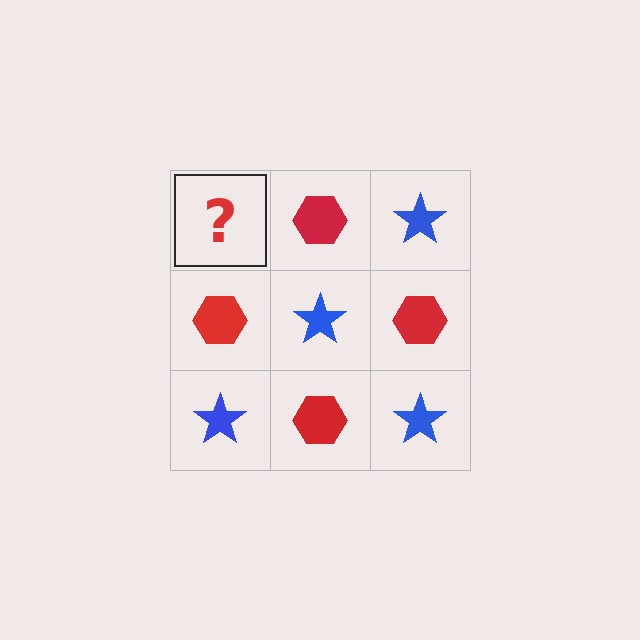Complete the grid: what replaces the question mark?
The question mark should be replaced with a blue star.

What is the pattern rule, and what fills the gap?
The rule is that it alternates blue star and red hexagon in a checkerboard pattern. The gap should be filled with a blue star.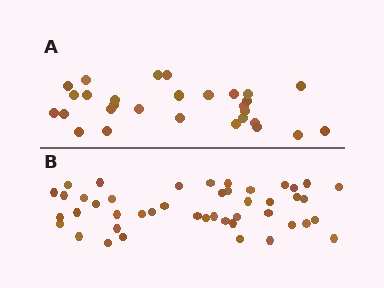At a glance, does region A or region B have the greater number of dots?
Region B (the bottom region) has more dots.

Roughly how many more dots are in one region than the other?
Region B has approximately 15 more dots than region A.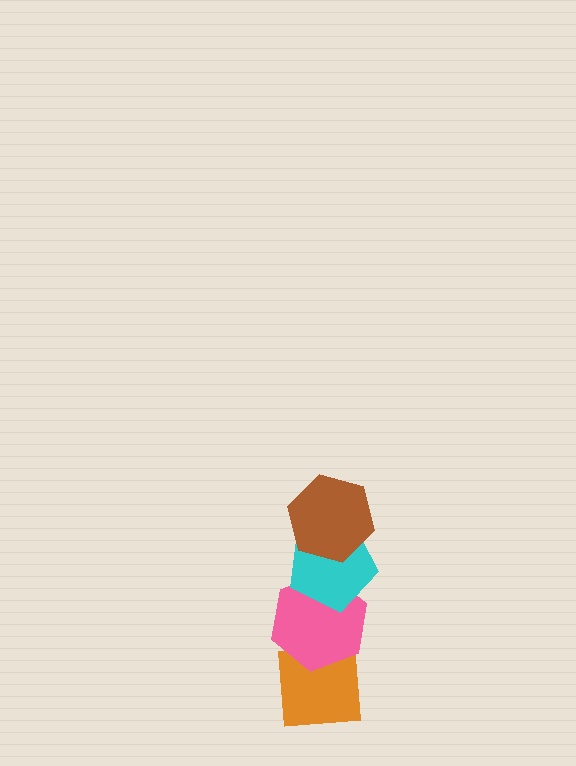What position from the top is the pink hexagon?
The pink hexagon is 3rd from the top.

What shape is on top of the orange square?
The pink hexagon is on top of the orange square.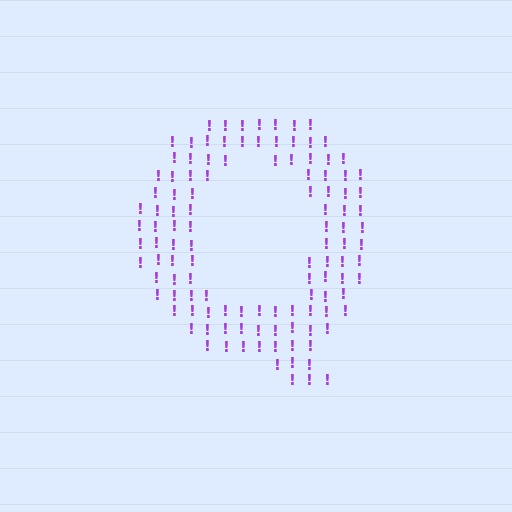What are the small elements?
The small elements are exclamation marks.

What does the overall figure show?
The overall figure shows the letter Q.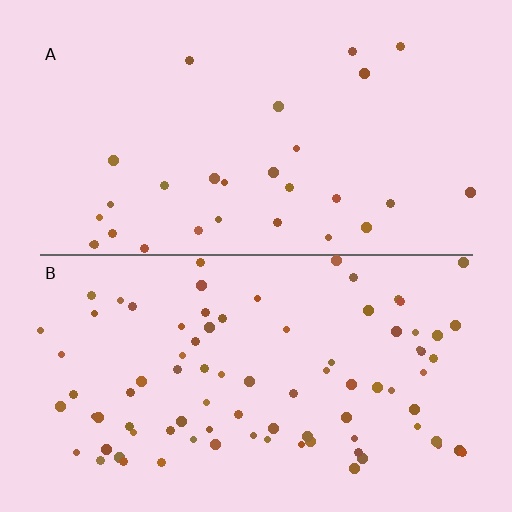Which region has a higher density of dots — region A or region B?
B (the bottom).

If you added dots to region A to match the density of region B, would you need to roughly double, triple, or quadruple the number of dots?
Approximately triple.